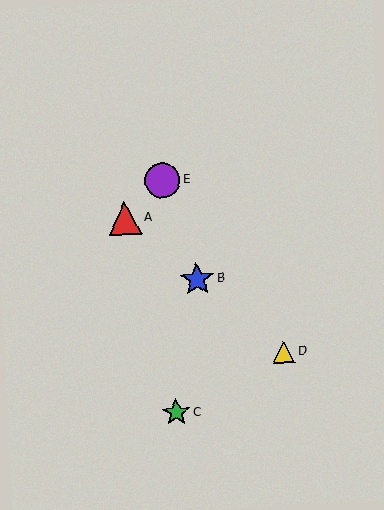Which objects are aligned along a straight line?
Objects A, B, D are aligned along a straight line.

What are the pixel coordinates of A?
Object A is at (125, 219).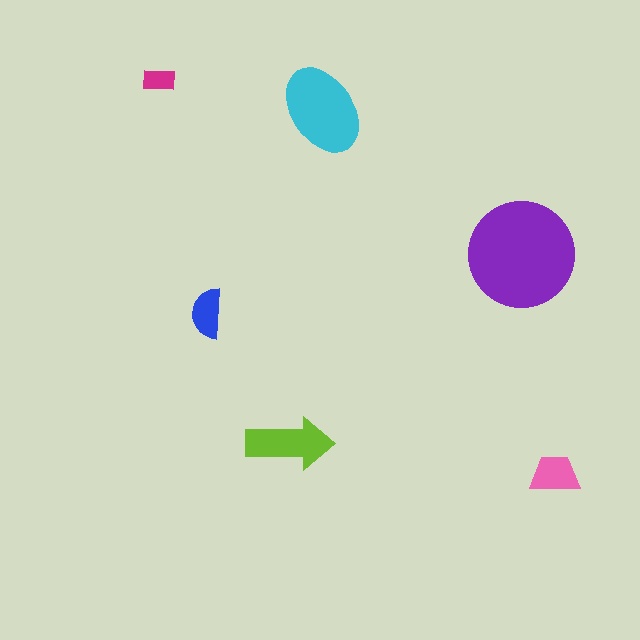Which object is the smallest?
The magenta rectangle.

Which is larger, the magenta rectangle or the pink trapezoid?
The pink trapezoid.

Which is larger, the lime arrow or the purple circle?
The purple circle.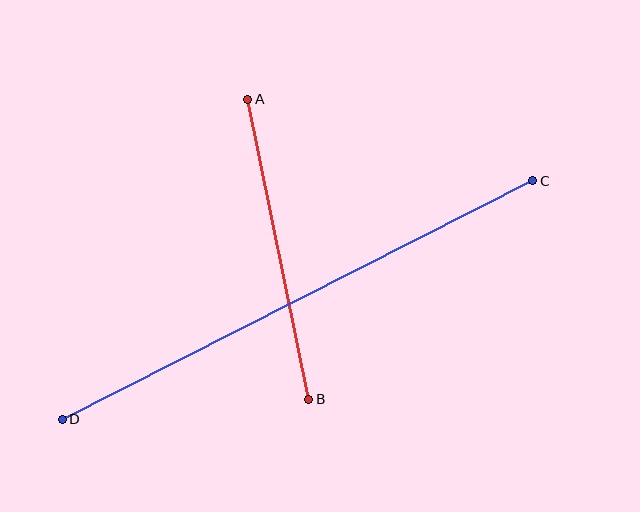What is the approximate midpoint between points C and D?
The midpoint is at approximately (298, 300) pixels.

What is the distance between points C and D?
The distance is approximately 527 pixels.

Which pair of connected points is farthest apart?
Points C and D are farthest apart.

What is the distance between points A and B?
The distance is approximately 306 pixels.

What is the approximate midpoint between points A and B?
The midpoint is at approximately (278, 249) pixels.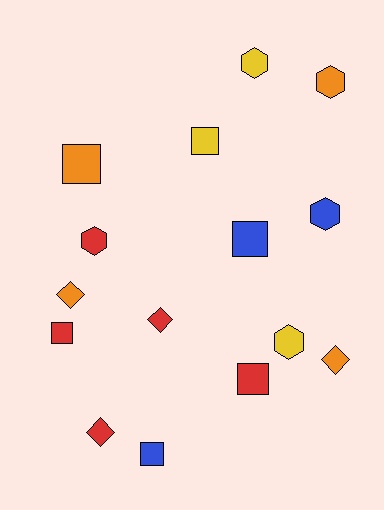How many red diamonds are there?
There are 2 red diamonds.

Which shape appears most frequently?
Square, with 6 objects.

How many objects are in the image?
There are 15 objects.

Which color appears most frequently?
Red, with 5 objects.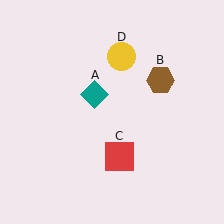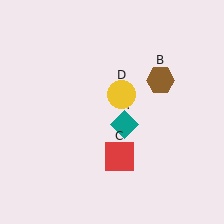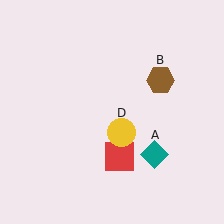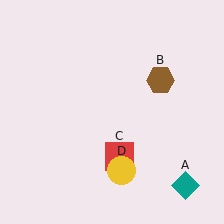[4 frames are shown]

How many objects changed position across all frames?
2 objects changed position: teal diamond (object A), yellow circle (object D).